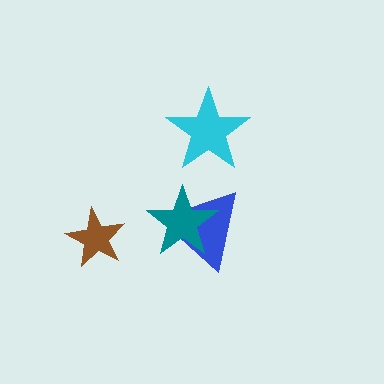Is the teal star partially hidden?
No, no other shape covers it.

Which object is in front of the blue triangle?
The teal star is in front of the blue triangle.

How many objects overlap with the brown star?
0 objects overlap with the brown star.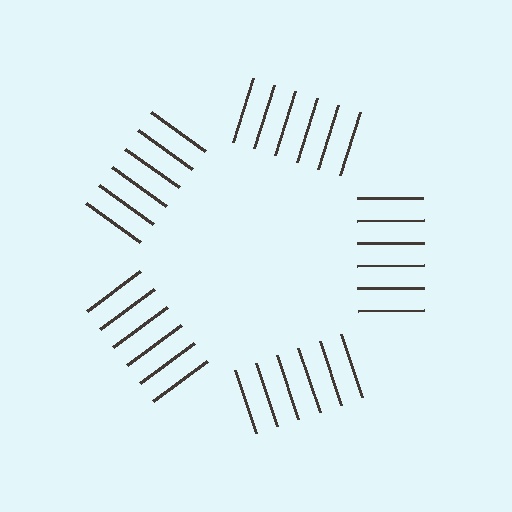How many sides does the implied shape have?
5 sides — the line-ends trace a pentagon.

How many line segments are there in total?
30 — 6 along each of the 5 edges.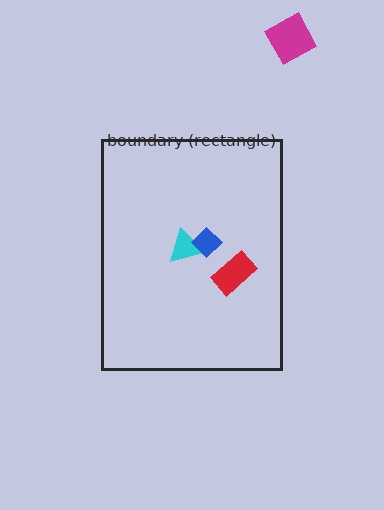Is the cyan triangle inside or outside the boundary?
Inside.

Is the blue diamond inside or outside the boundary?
Inside.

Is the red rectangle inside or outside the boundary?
Inside.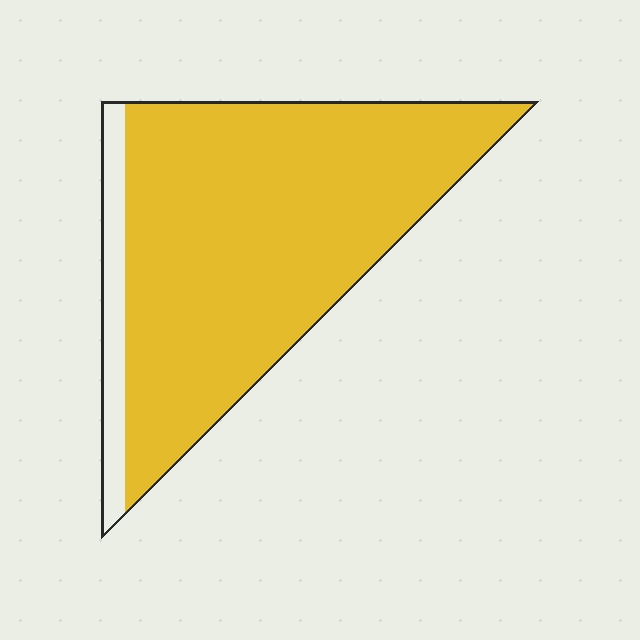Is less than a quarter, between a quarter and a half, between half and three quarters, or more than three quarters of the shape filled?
More than three quarters.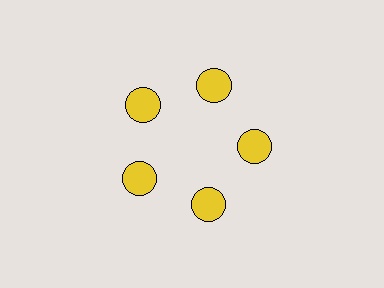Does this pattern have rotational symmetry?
Yes, this pattern has 5-fold rotational symmetry. It looks the same after rotating 72 degrees around the center.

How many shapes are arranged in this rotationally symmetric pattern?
There are 5 shapes, arranged in 5 groups of 1.